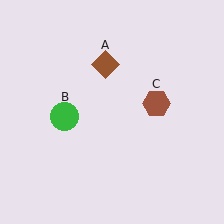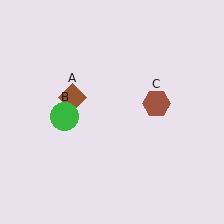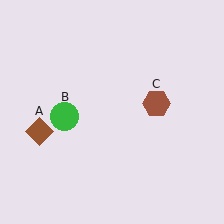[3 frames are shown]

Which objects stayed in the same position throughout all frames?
Green circle (object B) and brown hexagon (object C) remained stationary.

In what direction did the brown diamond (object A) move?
The brown diamond (object A) moved down and to the left.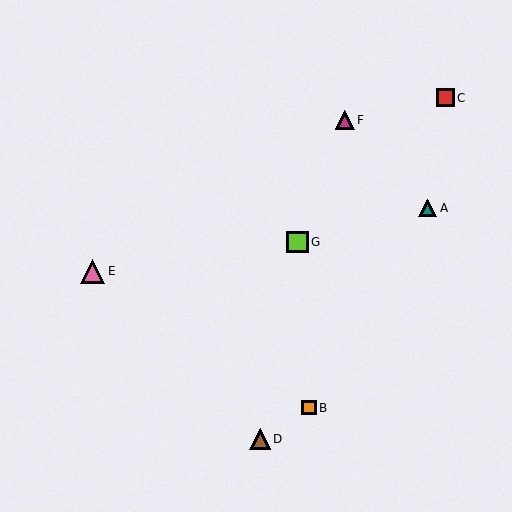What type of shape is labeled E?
Shape E is a pink triangle.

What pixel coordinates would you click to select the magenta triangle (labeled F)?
Click at (345, 120) to select the magenta triangle F.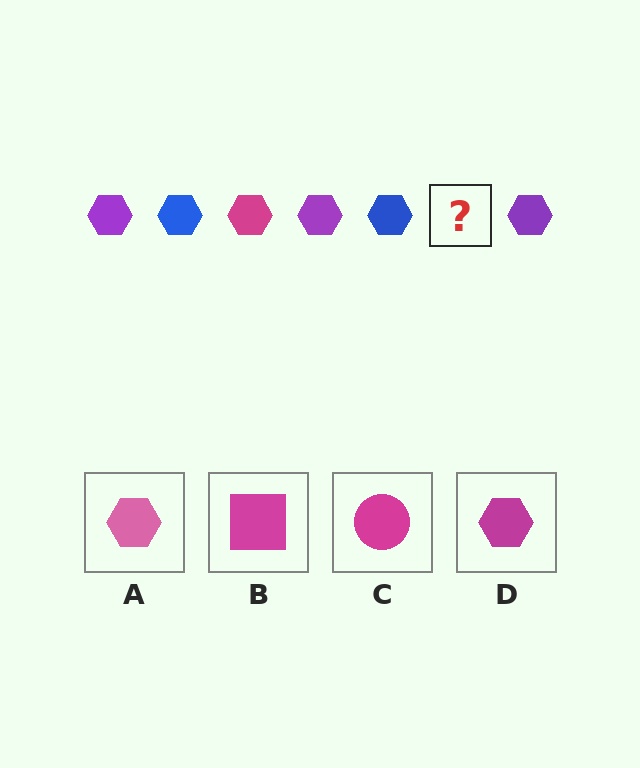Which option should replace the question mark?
Option D.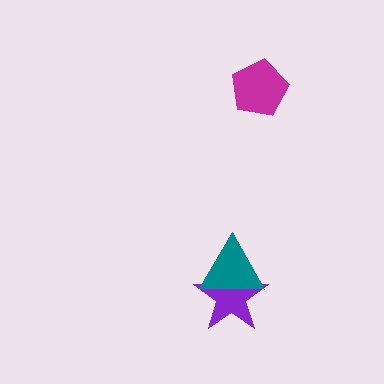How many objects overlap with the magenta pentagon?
0 objects overlap with the magenta pentagon.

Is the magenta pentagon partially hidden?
No, no other shape covers it.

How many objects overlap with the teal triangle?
1 object overlaps with the teal triangle.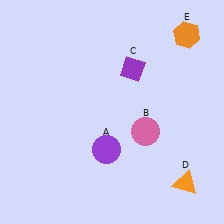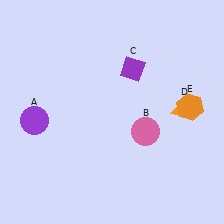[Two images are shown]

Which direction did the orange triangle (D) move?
The orange triangle (D) moved up.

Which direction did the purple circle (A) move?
The purple circle (A) moved left.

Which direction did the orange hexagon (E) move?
The orange hexagon (E) moved down.